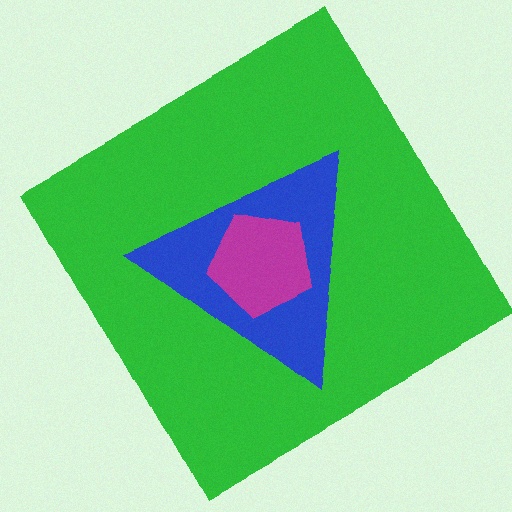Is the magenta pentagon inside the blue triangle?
Yes.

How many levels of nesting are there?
3.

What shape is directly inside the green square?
The blue triangle.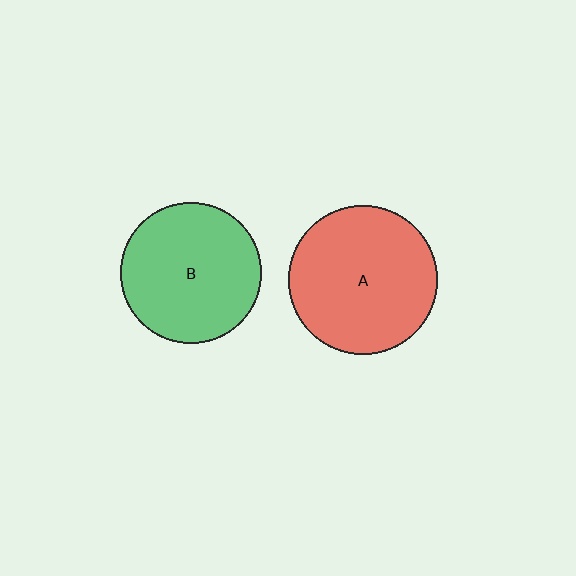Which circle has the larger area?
Circle A (red).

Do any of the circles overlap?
No, none of the circles overlap.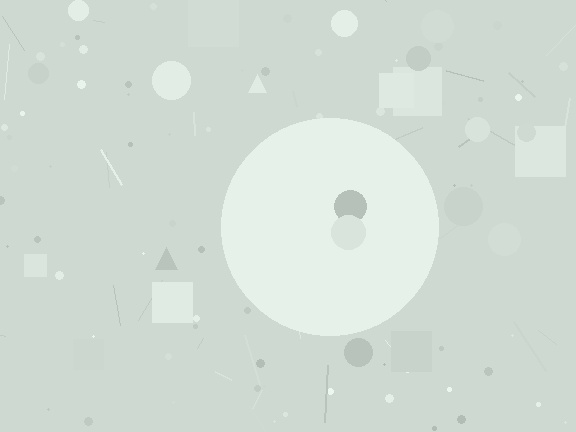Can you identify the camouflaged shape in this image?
The camouflaged shape is a circle.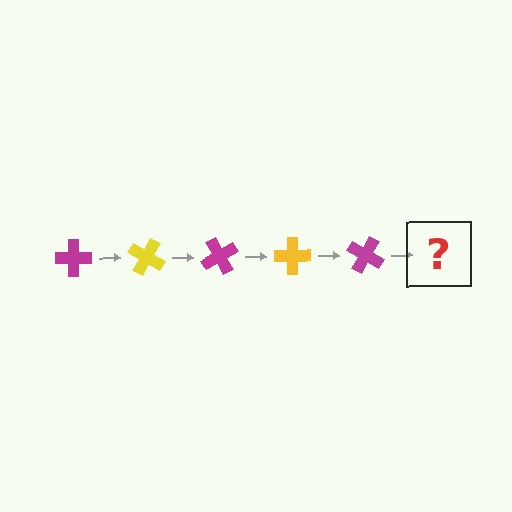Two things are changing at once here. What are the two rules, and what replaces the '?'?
The two rules are that it rotates 30 degrees each step and the color cycles through magenta and yellow. The '?' should be a yellow cross, rotated 150 degrees from the start.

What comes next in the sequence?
The next element should be a yellow cross, rotated 150 degrees from the start.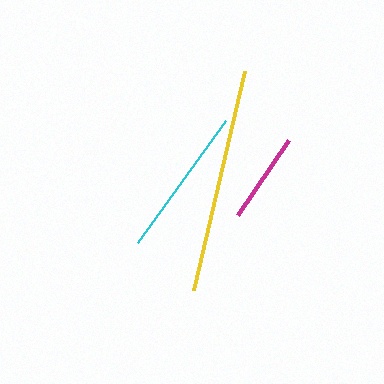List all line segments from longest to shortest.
From longest to shortest: yellow, cyan, magenta.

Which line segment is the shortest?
The magenta line is the shortest at approximately 91 pixels.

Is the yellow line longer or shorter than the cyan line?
The yellow line is longer than the cyan line.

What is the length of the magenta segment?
The magenta segment is approximately 91 pixels long.